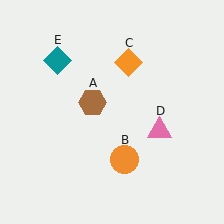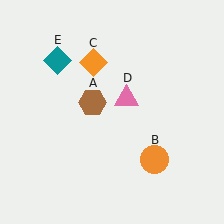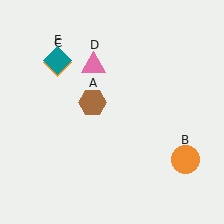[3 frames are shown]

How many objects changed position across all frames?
3 objects changed position: orange circle (object B), orange diamond (object C), pink triangle (object D).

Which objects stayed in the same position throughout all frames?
Brown hexagon (object A) and teal diamond (object E) remained stationary.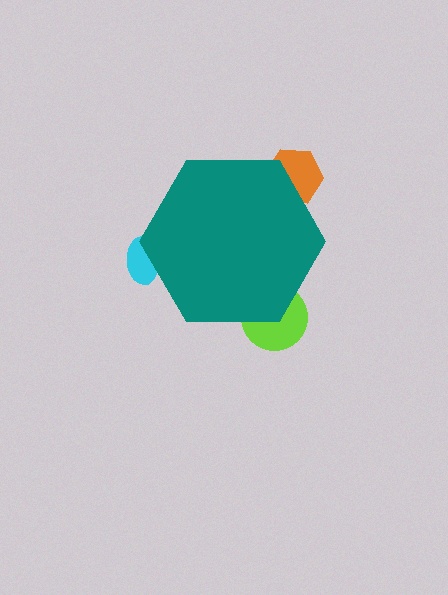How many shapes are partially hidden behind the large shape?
3 shapes are partially hidden.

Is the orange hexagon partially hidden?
Yes, the orange hexagon is partially hidden behind the teal hexagon.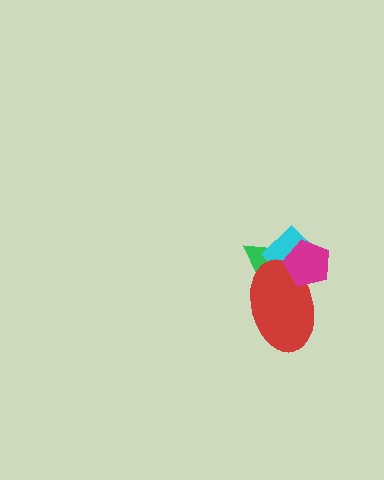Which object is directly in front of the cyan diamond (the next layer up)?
The red ellipse is directly in front of the cyan diamond.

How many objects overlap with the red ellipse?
3 objects overlap with the red ellipse.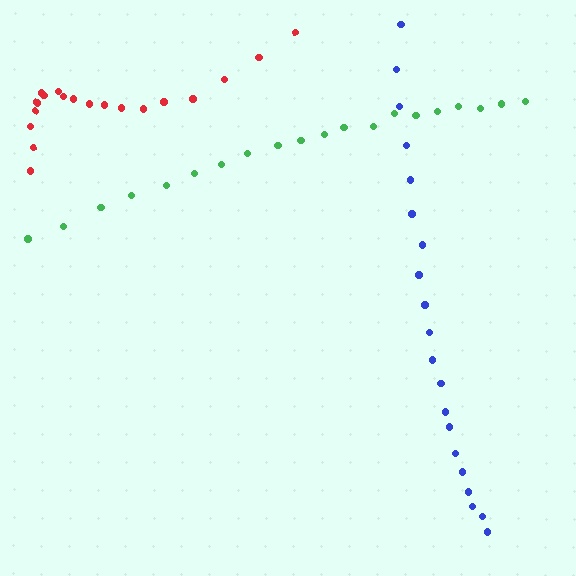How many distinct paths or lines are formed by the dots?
There are 3 distinct paths.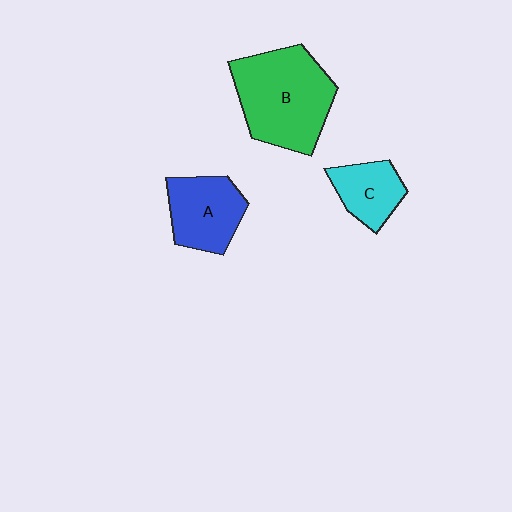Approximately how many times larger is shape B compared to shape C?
Approximately 2.2 times.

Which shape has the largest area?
Shape B (green).